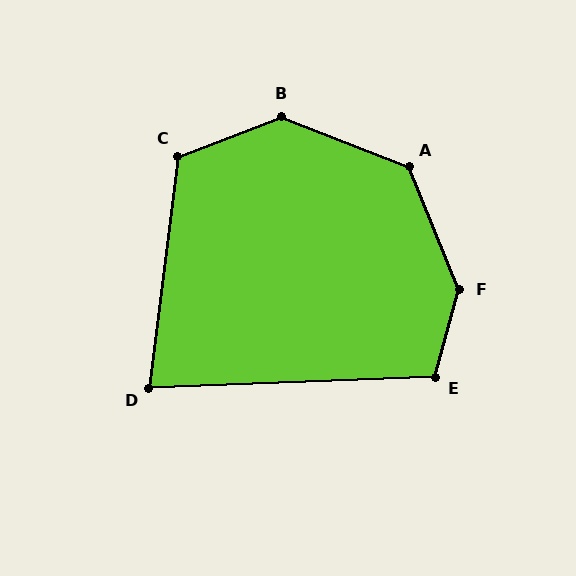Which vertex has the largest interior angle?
F, at approximately 142 degrees.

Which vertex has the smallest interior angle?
D, at approximately 81 degrees.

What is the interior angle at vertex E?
Approximately 108 degrees (obtuse).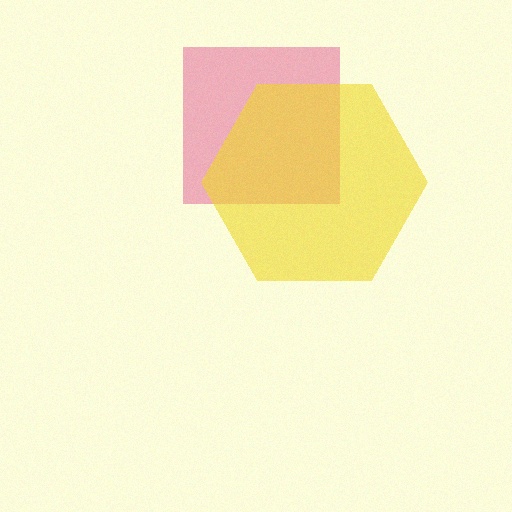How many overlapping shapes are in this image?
There are 2 overlapping shapes in the image.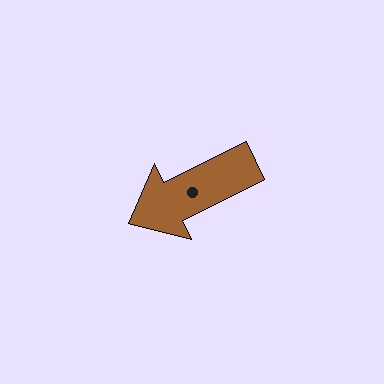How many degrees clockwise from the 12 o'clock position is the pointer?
Approximately 244 degrees.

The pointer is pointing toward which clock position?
Roughly 8 o'clock.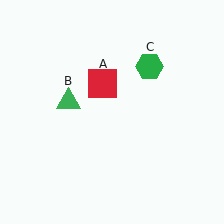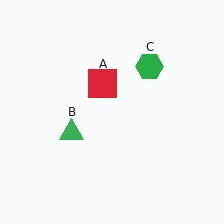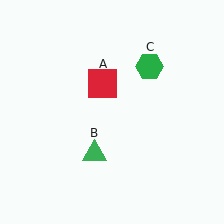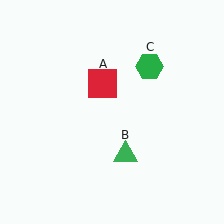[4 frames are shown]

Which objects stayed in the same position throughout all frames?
Red square (object A) and green hexagon (object C) remained stationary.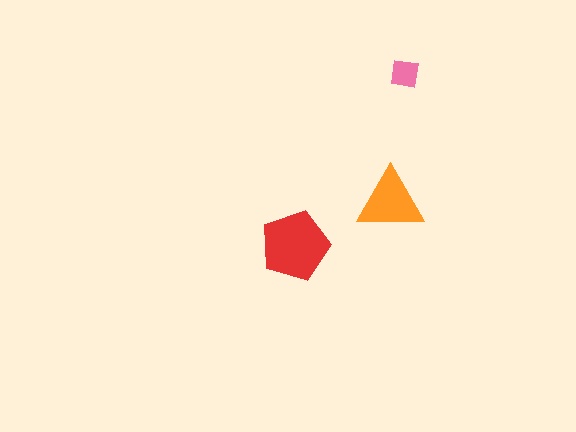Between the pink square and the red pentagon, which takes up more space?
The red pentagon.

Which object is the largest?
The red pentagon.